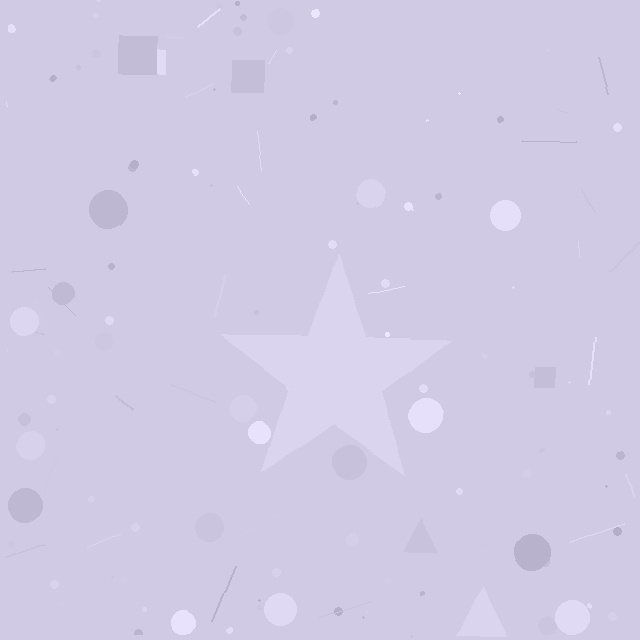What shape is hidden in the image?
A star is hidden in the image.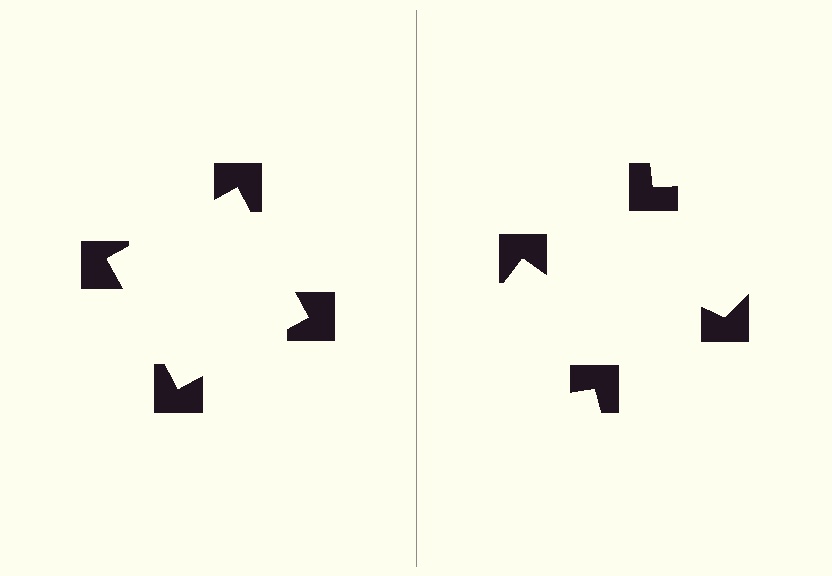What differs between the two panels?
The notched squares are positioned identically on both sides; only the wedge orientations differ. On the left they align to a square; on the right they are misaligned.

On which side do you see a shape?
An illusory square appears on the left side. On the right side the wedge cuts are rotated, so no coherent shape forms.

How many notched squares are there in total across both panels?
8 — 4 on each side.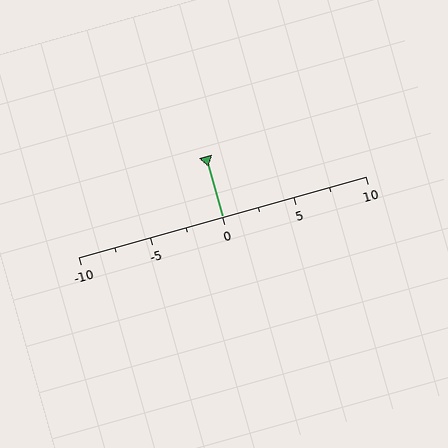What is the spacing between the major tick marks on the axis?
The major ticks are spaced 5 apart.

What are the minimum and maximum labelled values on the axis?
The axis runs from -10 to 10.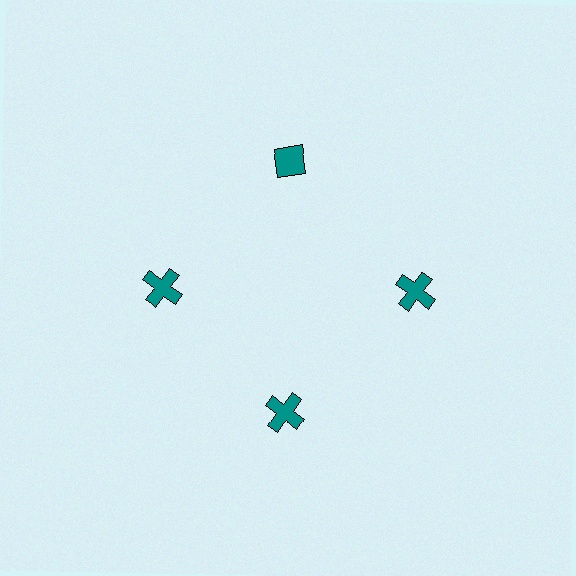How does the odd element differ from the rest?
It has a different shape: diamond instead of cross.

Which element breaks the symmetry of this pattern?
The teal diamond at roughly the 12 o'clock position breaks the symmetry. All other shapes are teal crosses.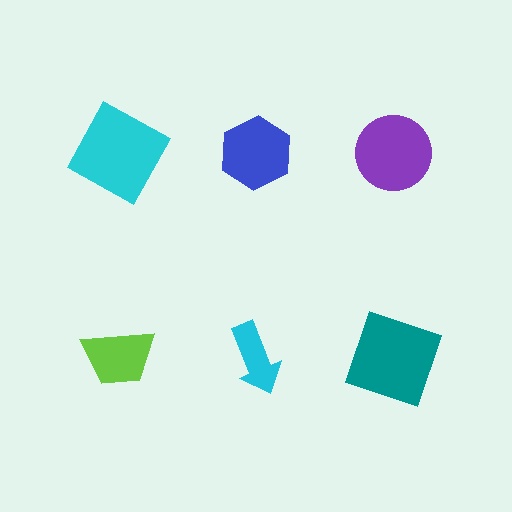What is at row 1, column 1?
A cyan square.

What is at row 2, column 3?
A teal square.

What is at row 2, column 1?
A lime trapezoid.